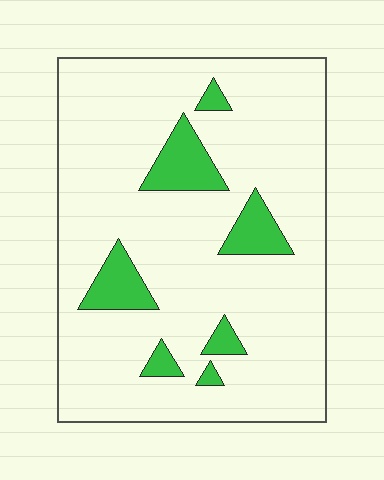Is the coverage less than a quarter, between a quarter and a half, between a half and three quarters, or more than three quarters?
Less than a quarter.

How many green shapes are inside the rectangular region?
7.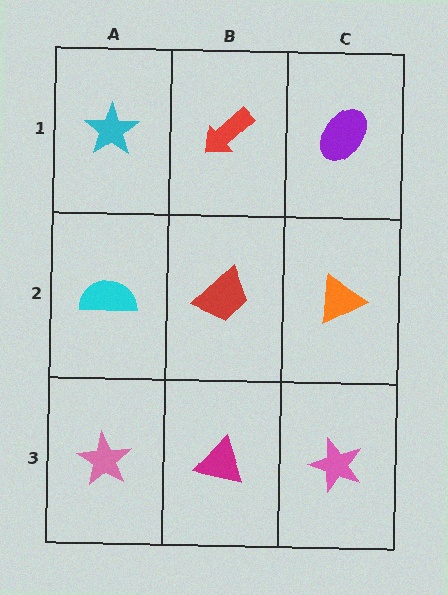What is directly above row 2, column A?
A cyan star.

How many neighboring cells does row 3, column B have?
3.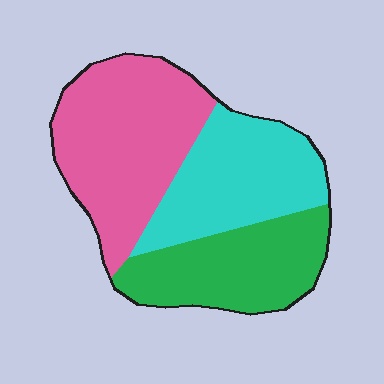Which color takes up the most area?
Pink, at roughly 40%.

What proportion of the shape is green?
Green covers 29% of the shape.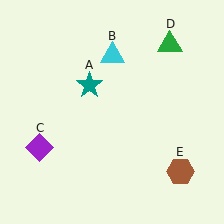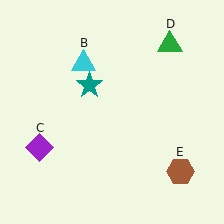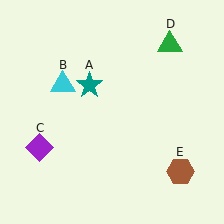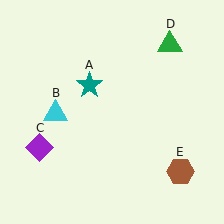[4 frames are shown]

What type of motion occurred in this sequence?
The cyan triangle (object B) rotated counterclockwise around the center of the scene.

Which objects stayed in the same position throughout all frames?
Teal star (object A) and purple diamond (object C) and green triangle (object D) and brown hexagon (object E) remained stationary.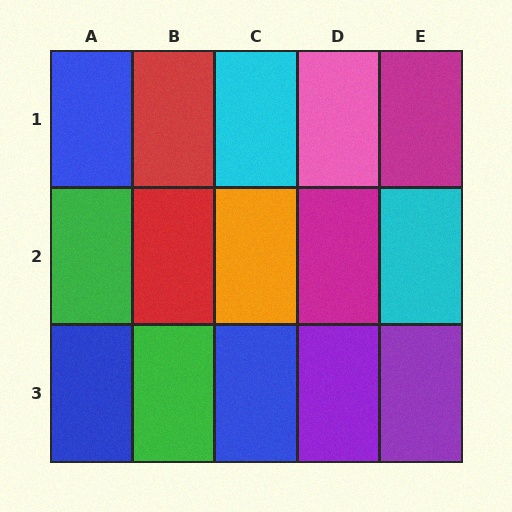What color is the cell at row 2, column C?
Orange.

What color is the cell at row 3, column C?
Blue.